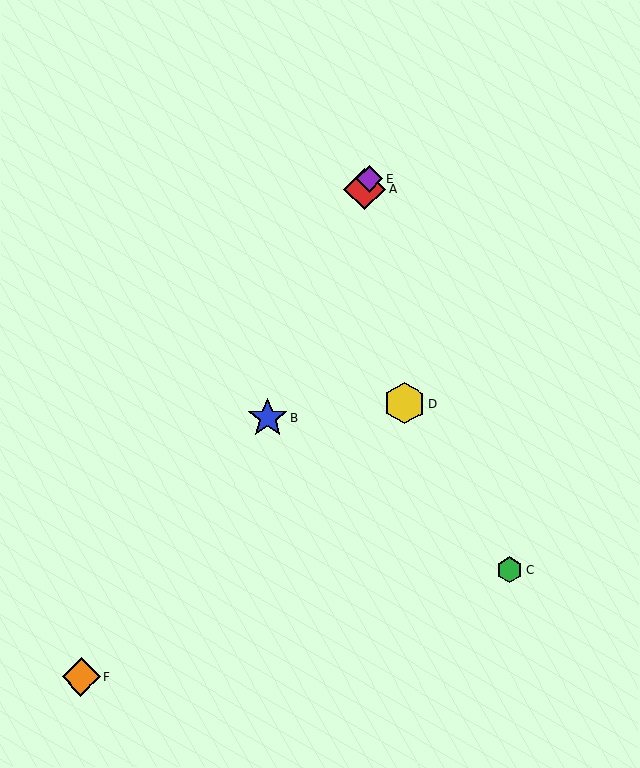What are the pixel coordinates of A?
Object A is at (365, 189).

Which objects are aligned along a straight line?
Objects A, B, E are aligned along a straight line.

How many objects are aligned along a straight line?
3 objects (A, B, E) are aligned along a straight line.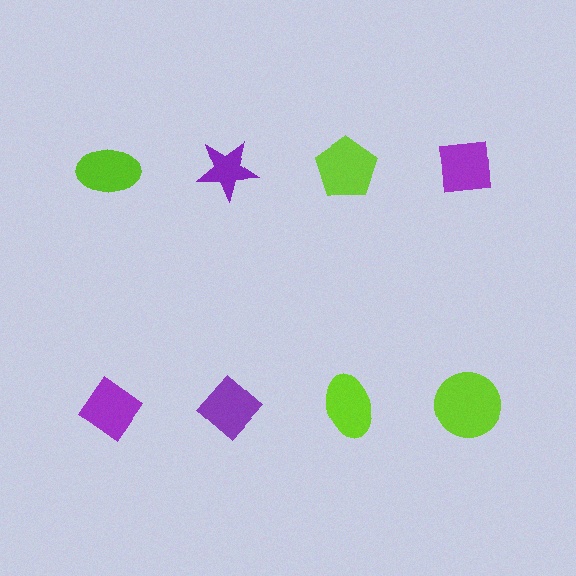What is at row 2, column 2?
A purple diamond.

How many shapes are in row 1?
4 shapes.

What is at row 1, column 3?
A lime pentagon.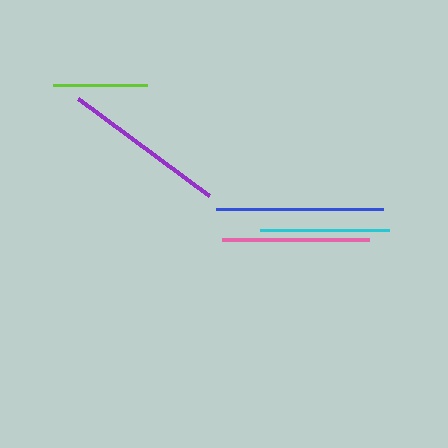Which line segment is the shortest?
The lime line is the shortest at approximately 94 pixels.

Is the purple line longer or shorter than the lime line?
The purple line is longer than the lime line.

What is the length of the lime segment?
The lime segment is approximately 94 pixels long.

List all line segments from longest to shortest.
From longest to shortest: blue, purple, pink, cyan, lime.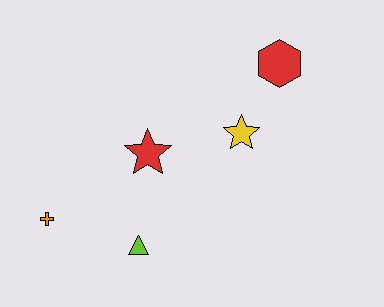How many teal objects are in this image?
There are no teal objects.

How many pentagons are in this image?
There are no pentagons.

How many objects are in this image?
There are 5 objects.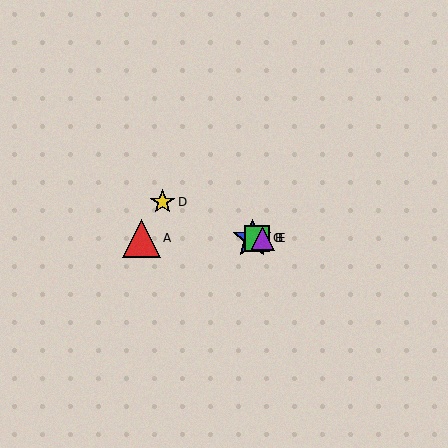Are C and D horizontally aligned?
No, C is at y≈238 and D is at y≈202.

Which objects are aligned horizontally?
Objects A, B, C, E are aligned horizontally.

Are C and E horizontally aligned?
Yes, both are at y≈238.